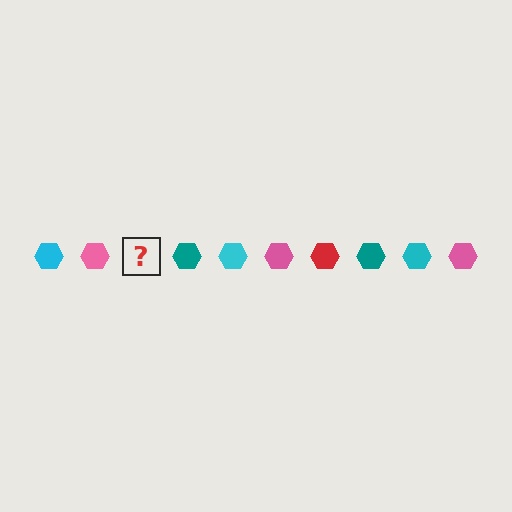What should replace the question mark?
The question mark should be replaced with a red hexagon.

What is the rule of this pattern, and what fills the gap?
The rule is that the pattern cycles through cyan, pink, red, teal hexagons. The gap should be filled with a red hexagon.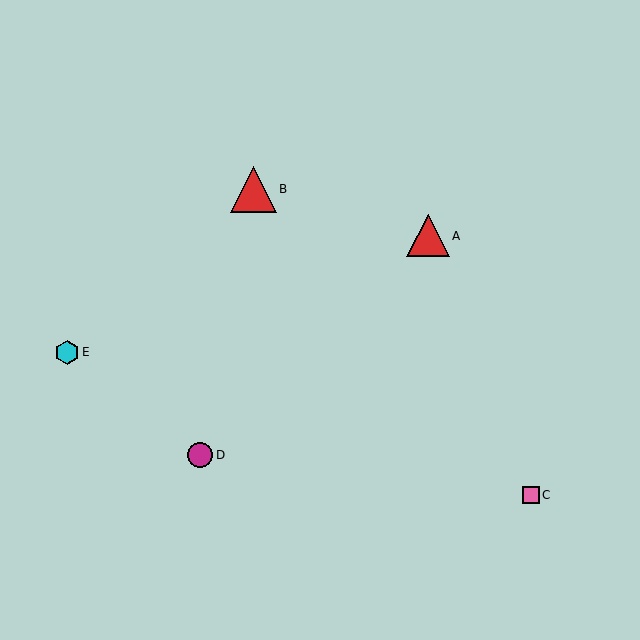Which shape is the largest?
The red triangle (labeled B) is the largest.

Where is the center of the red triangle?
The center of the red triangle is at (428, 236).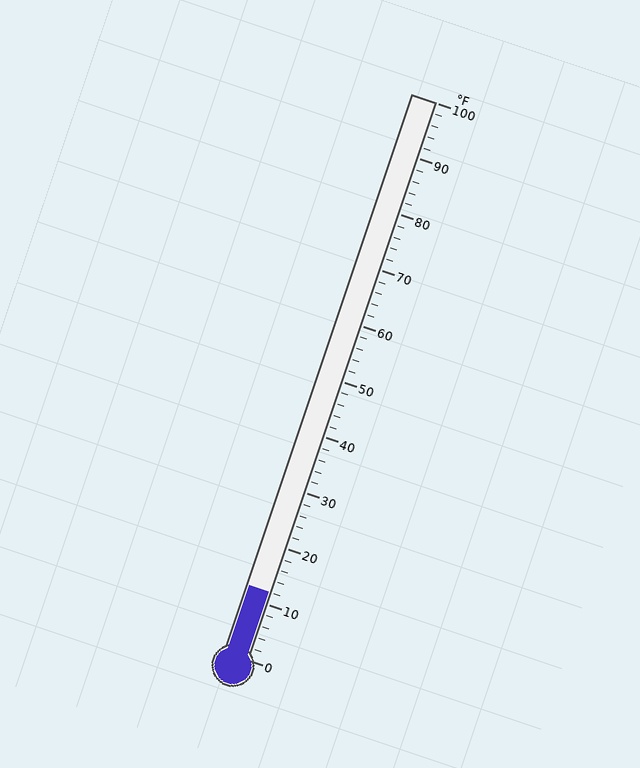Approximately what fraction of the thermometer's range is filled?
The thermometer is filled to approximately 10% of its range.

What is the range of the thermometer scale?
The thermometer scale ranges from 0°F to 100°F.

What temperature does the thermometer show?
The thermometer shows approximately 12°F.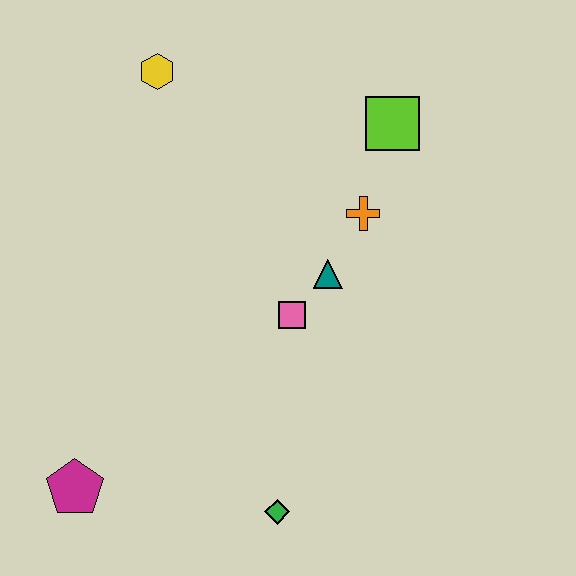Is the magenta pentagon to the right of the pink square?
No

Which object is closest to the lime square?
The orange cross is closest to the lime square.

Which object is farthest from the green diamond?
The yellow hexagon is farthest from the green diamond.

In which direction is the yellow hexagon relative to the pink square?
The yellow hexagon is above the pink square.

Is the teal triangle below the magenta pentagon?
No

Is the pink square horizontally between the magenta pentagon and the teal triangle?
Yes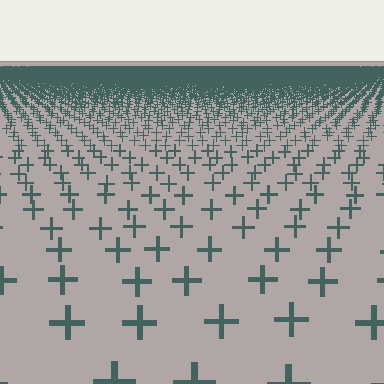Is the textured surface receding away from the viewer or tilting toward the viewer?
The surface is receding away from the viewer. Texture elements get smaller and denser toward the top.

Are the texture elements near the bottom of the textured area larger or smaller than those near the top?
Larger. Near the bottom, elements are closer to the viewer and appear at a bigger on-screen size.